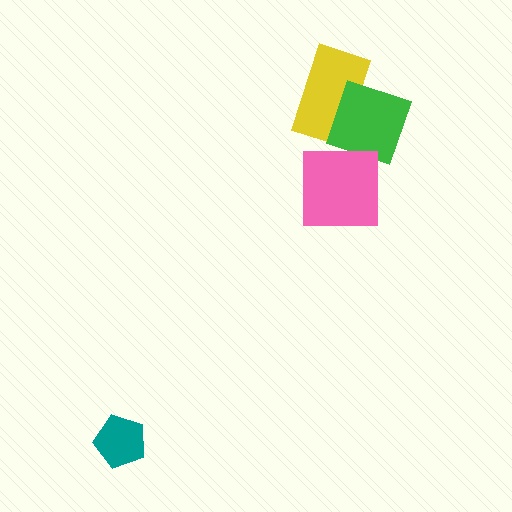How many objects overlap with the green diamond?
2 objects overlap with the green diamond.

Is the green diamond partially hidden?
Yes, it is partially covered by another shape.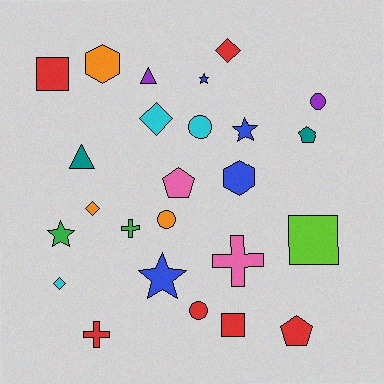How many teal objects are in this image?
There are 2 teal objects.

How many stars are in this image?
There are 4 stars.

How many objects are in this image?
There are 25 objects.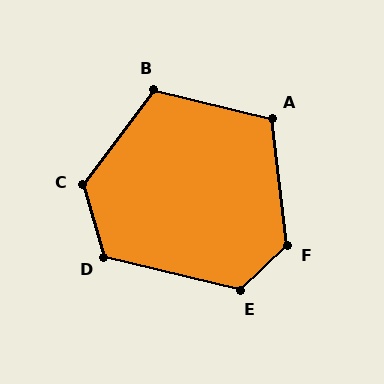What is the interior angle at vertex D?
Approximately 120 degrees (obtuse).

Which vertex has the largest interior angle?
C, at approximately 127 degrees.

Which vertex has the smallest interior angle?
A, at approximately 110 degrees.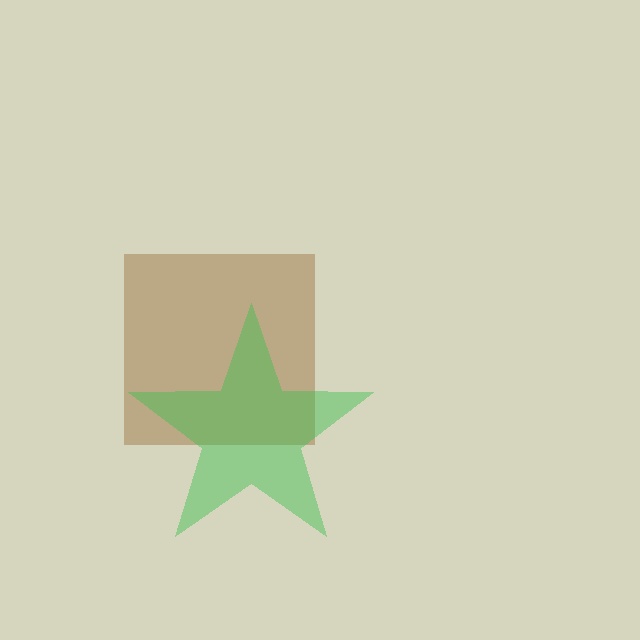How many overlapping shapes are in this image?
There are 2 overlapping shapes in the image.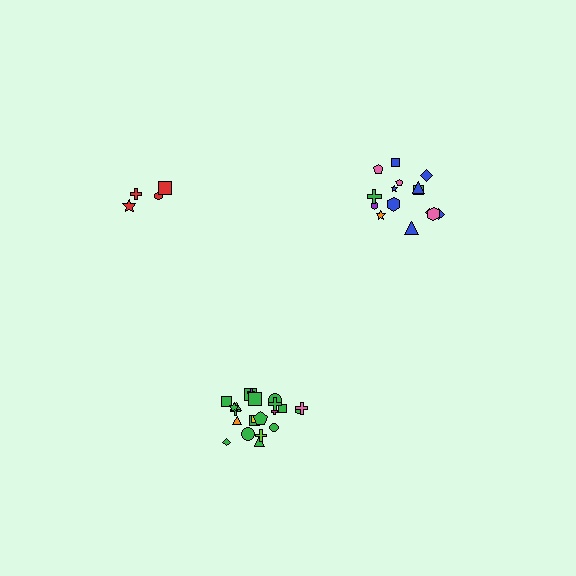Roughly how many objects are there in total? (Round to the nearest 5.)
Roughly 40 objects in total.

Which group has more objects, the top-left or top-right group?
The top-right group.